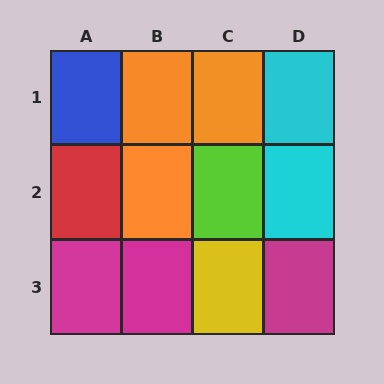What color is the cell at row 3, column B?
Magenta.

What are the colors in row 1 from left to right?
Blue, orange, orange, cyan.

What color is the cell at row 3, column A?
Magenta.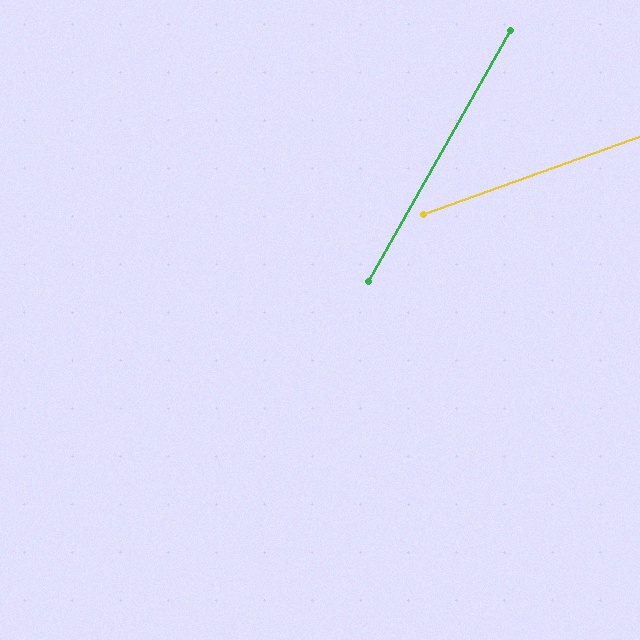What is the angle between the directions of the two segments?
Approximately 41 degrees.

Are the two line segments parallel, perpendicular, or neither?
Neither parallel nor perpendicular — they differ by about 41°.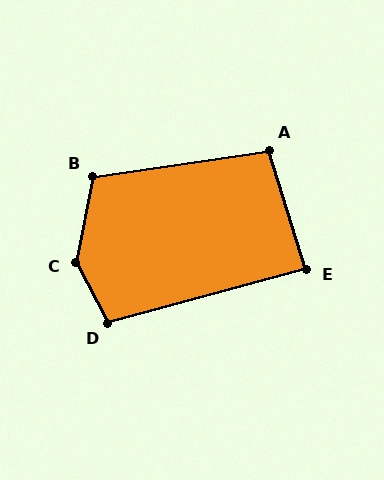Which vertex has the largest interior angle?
C, at approximately 141 degrees.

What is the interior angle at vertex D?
Approximately 103 degrees (obtuse).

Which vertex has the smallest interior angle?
E, at approximately 88 degrees.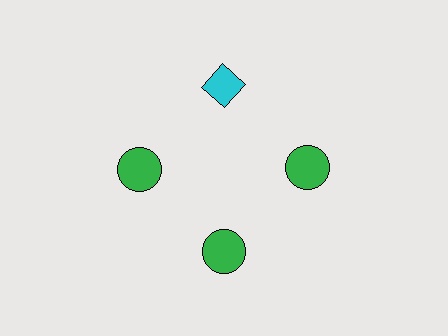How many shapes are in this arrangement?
There are 4 shapes arranged in a ring pattern.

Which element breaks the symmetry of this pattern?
The cyan diamond at roughly the 12 o'clock position breaks the symmetry. All other shapes are green circles.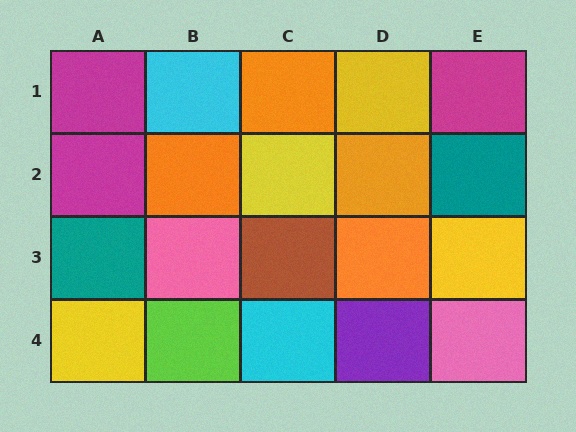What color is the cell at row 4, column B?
Lime.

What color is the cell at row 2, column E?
Teal.